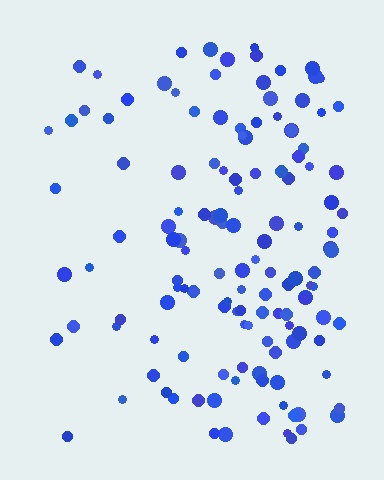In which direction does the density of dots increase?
From left to right, with the right side densest.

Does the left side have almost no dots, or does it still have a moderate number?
Still a moderate number, just noticeably fewer than the right.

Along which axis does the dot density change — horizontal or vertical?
Horizontal.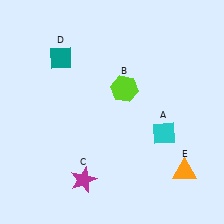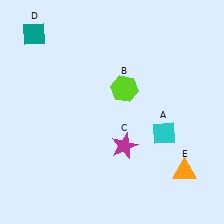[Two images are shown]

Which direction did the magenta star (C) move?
The magenta star (C) moved right.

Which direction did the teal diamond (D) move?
The teal diamond (D) moved left.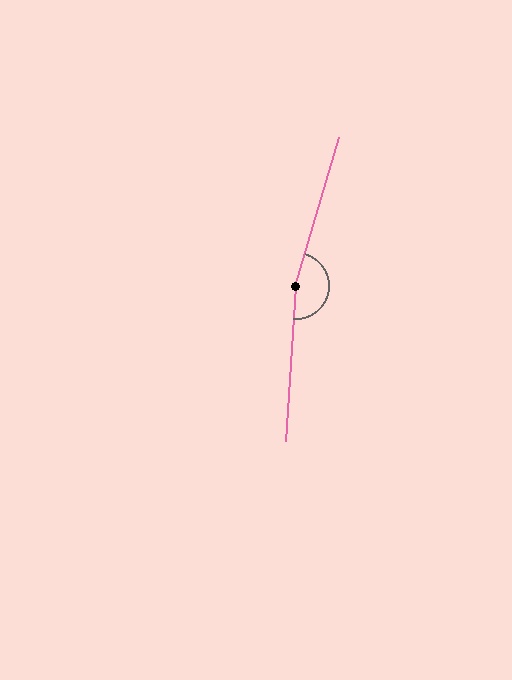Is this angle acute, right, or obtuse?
It is obtuse.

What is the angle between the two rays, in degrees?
Approximately 167 degrees.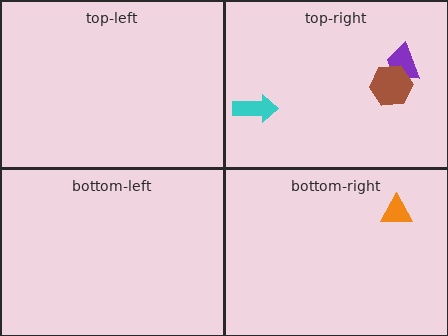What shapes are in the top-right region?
The purple trapezoid, the cyan arrow, the brown hexagon.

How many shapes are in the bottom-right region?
1.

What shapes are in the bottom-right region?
The orange triangle.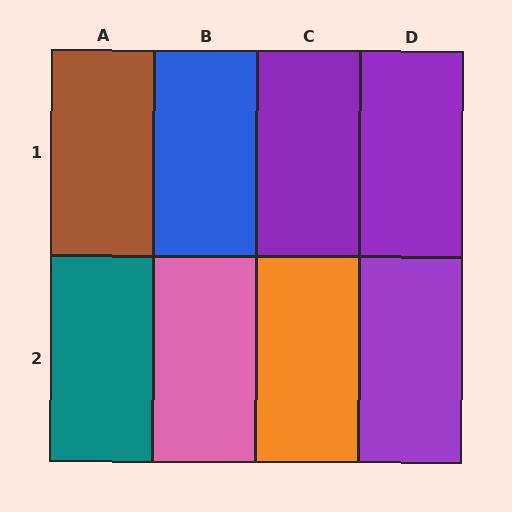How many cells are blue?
1 cell is blue.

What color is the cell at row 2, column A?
Teal.